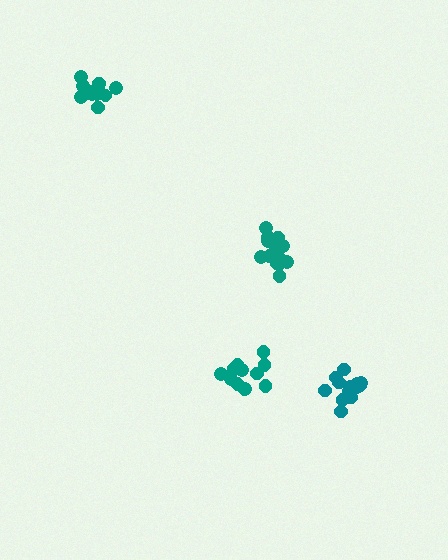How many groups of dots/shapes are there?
There are 4 groups.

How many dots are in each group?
Group 1: 14 dots, Group 2: 15 dots, Group 3: 12 dots, Group 4: 14 dots (55 total).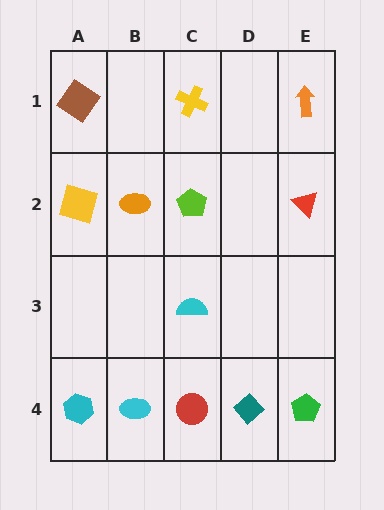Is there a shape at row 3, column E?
No, that cell is empty.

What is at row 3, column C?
A cyan semicircle.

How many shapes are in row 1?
3 shapes.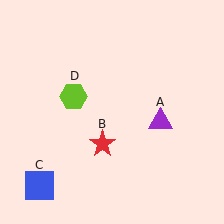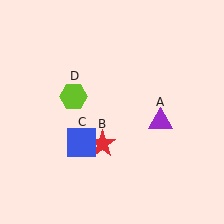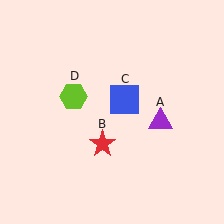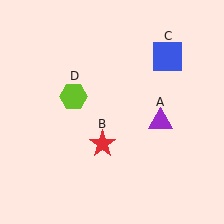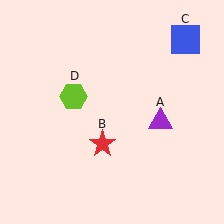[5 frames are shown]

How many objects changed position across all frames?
1 object changed position: blue square (object C).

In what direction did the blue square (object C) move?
The blue square (object C) moved up and to the right.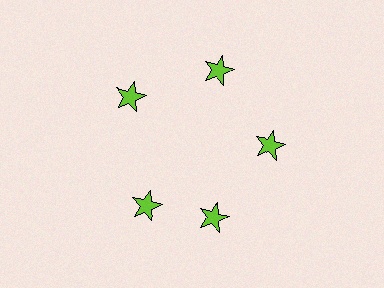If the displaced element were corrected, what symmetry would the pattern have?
It would have 5-fold rotational symmetry — the pattern would map onto itself every 72 degrees.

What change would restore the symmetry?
The symmetry would be restored by rotating it back into even spacing with its neighbors so that all 5 stars sit at equal angles and equal distance from the center.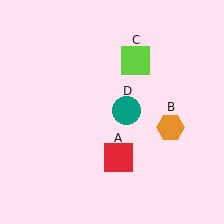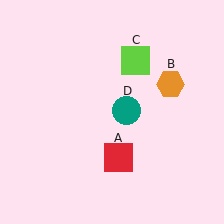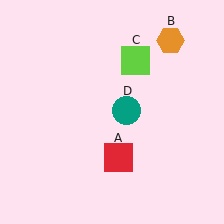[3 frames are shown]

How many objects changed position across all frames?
1 object changed position: orange hexagon (object B).